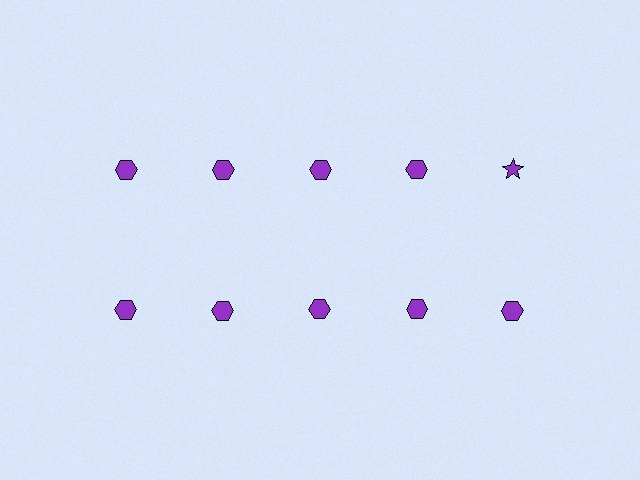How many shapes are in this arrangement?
There are 10 shapes arranged in a grid pattern.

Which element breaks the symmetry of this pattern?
The purple star in the top row, rightmost column breaks the symmetry. All other shapes are purple hexagons.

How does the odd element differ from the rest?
It has a different shape: star instead of hexagon.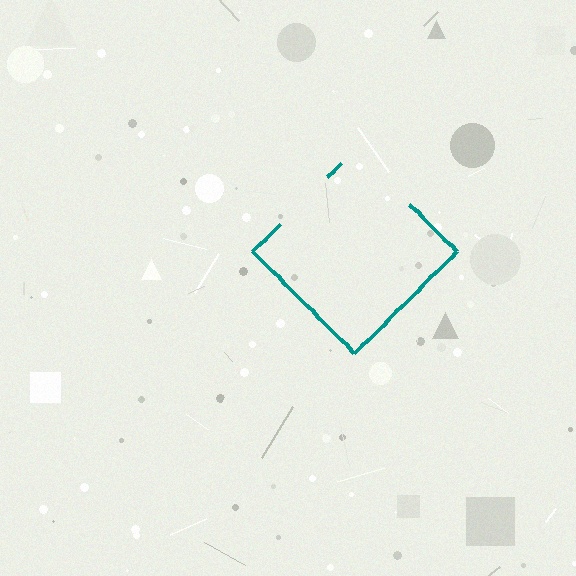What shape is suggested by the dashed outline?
The dashed outline suggests a diamond.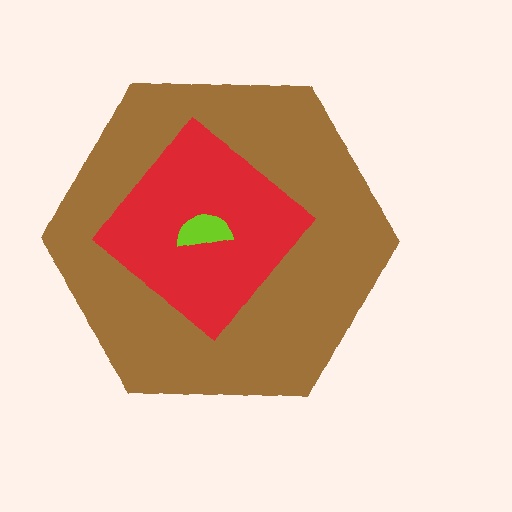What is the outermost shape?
The brown hexagon.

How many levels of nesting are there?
3.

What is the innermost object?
The lime semicircle.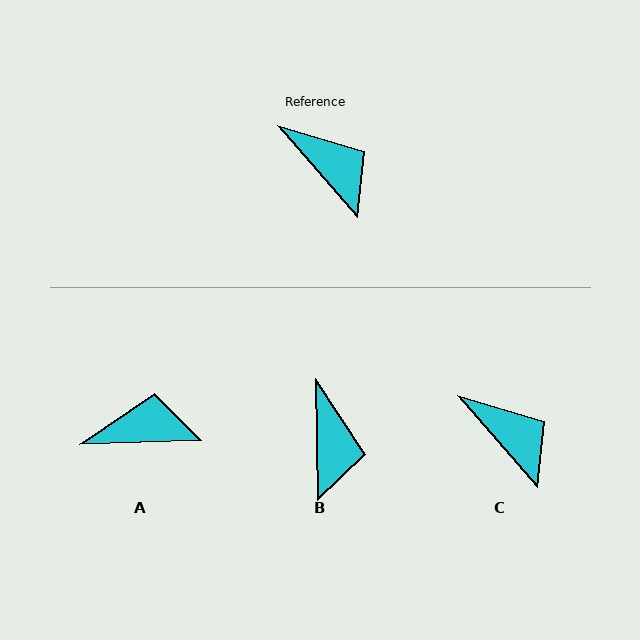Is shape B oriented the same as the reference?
No, it is off by about 40 degrees.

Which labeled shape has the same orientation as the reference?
C.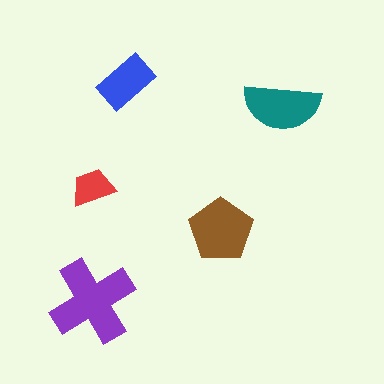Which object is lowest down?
The purple cross is bottommost.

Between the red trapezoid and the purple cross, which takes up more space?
The purple cross.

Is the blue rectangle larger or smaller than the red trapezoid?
Larger.